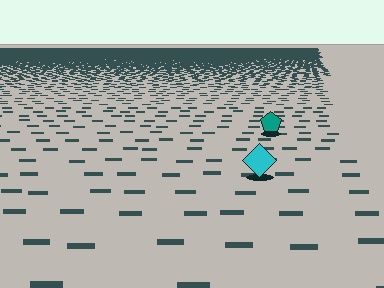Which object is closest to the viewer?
The cyan diamond is closest. The texture marks near it are larger and more spread out.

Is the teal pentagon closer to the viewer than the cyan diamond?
No. The cyan diamond is closer — you can tell from the texture gradient: the ground texture is coarser near it.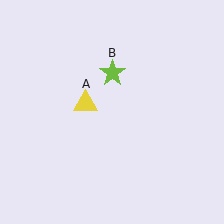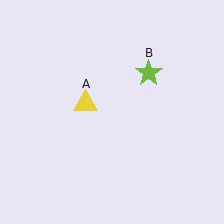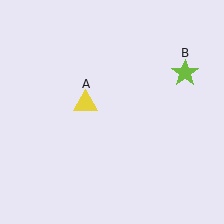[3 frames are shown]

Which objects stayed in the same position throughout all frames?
Yellow triangle (object A) remained stationary.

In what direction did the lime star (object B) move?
The lime star (object B) moved right.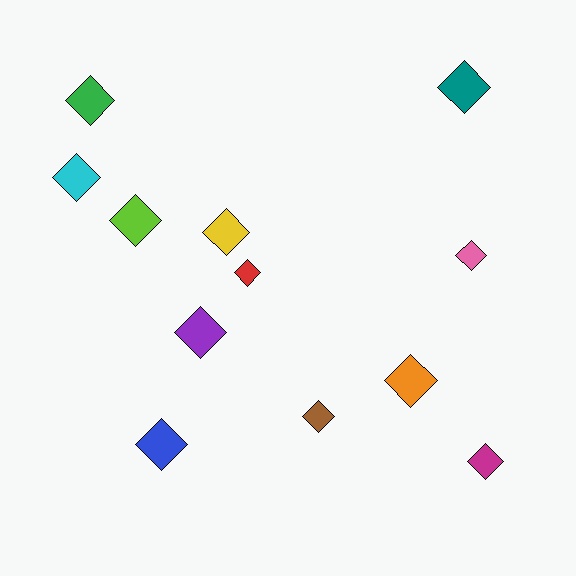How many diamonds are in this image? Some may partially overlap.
There are 12 diamonds.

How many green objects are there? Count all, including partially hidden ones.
There is 1 green object.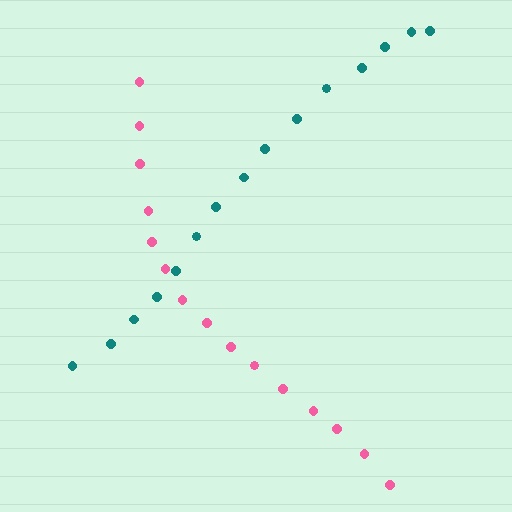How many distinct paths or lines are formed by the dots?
There are 2 distinct paths.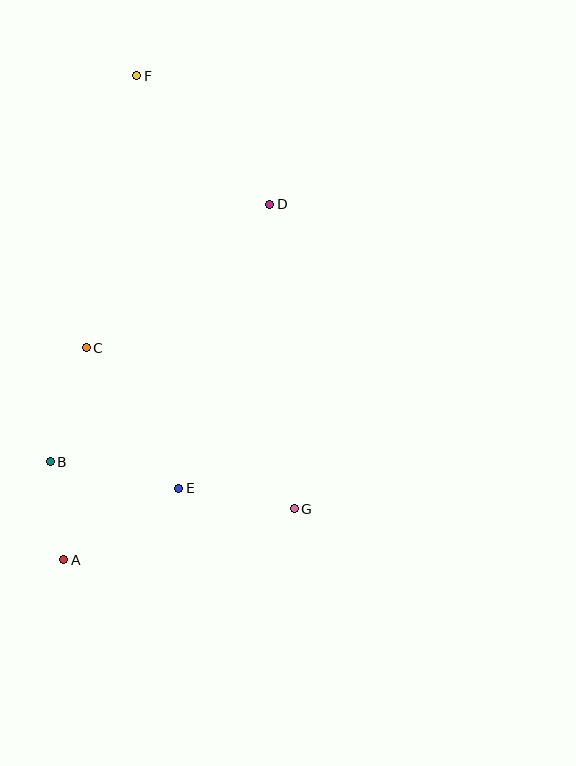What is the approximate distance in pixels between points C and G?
The distance between C and G is approximately 263 pixels.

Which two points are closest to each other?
Points A and B are closest to each other.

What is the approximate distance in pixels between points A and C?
The distance between A and C is approximately 213 pixels.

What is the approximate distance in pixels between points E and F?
The distance between E and F is approximately 415 pixels.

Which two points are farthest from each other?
Points A and F are farthest from each other.